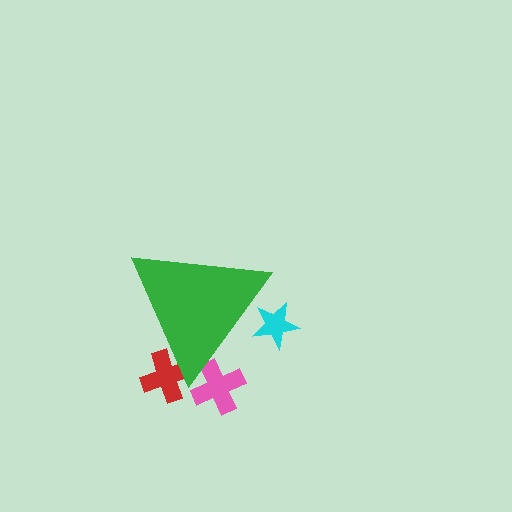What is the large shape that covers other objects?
A green triangle.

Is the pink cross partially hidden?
Yes, the pink cross is partially hidden behind the green triangle.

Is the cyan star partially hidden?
Yes, the cyan star is partially hidden behind the green triangle.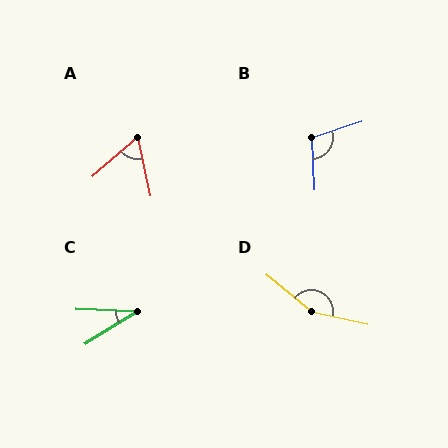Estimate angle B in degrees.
Approximately 106 degrees.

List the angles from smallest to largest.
C (34°), A (61°), B (106°), D (154°).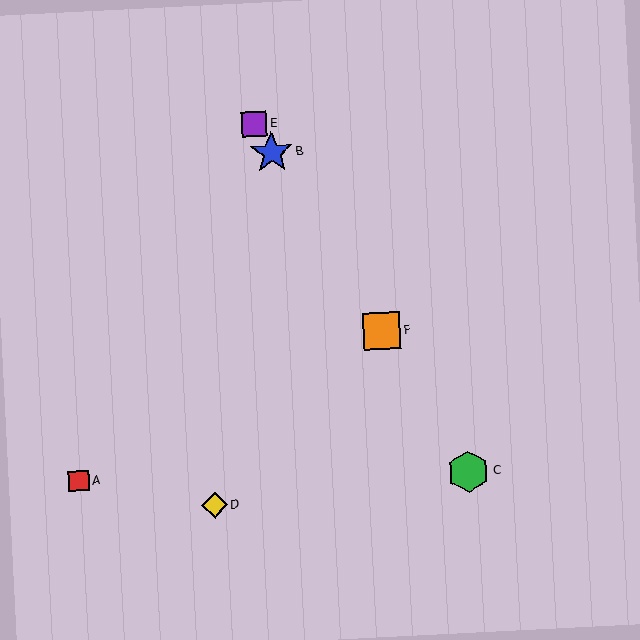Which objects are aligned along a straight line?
Objects B, C, E, F are aligned along a straight line.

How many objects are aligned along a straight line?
4 objects (B, C, E, F) are aligned along a straight line.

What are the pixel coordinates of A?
Object A is at (79, 481).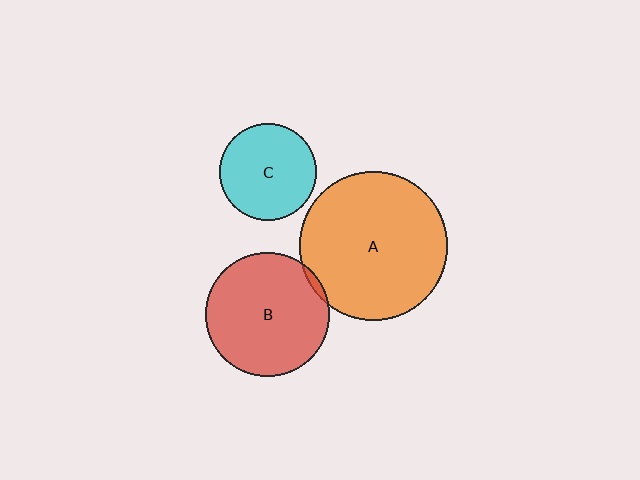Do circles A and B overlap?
Yes.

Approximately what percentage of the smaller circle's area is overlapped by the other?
Approximately 5%.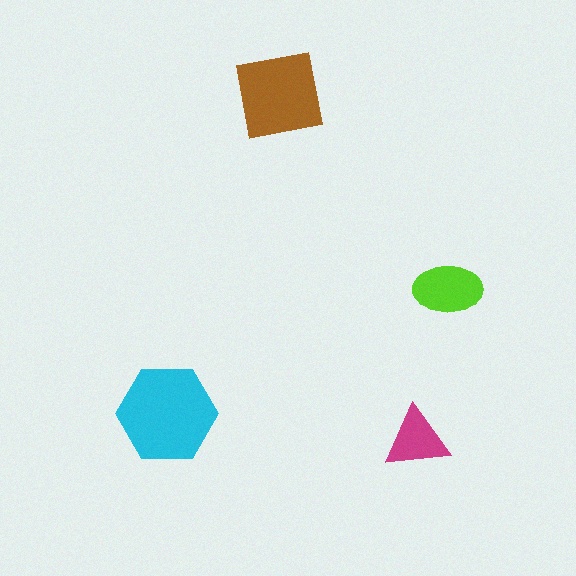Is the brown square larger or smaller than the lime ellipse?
Larger.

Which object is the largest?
The cyan hexagon.